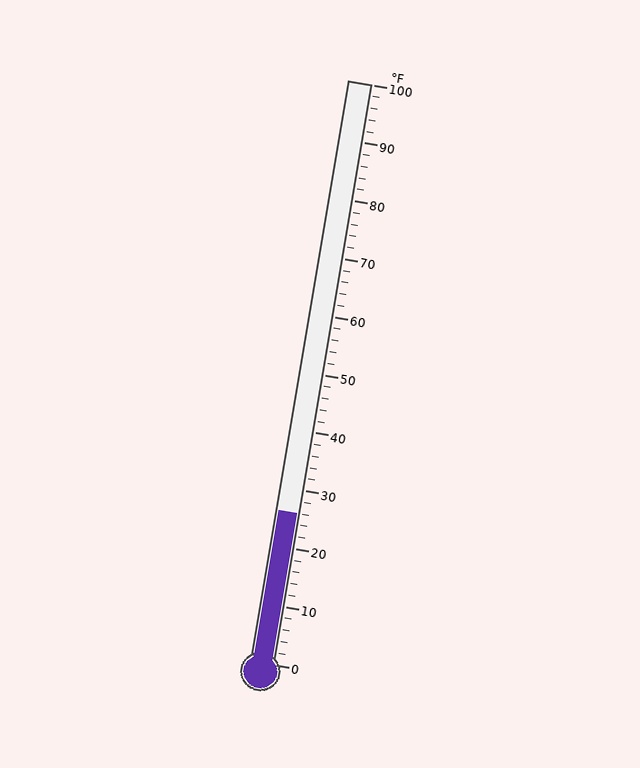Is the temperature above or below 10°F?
The temperature is above 10°F.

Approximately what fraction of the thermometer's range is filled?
The thermometer is filled to approximately 25% of its range.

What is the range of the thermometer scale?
The thermometer scale ranges from 0°F to 100°F.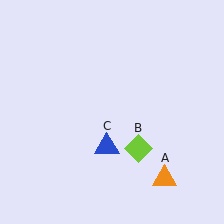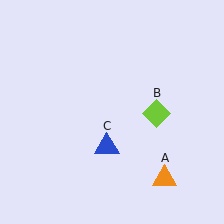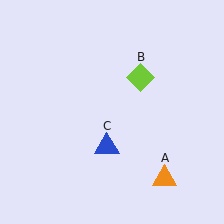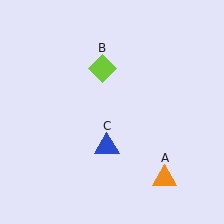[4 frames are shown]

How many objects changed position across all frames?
1 object changed position: lime diamond (object B).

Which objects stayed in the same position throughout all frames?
Orange triangle (object A) and blue triangle (object C) remained stationary.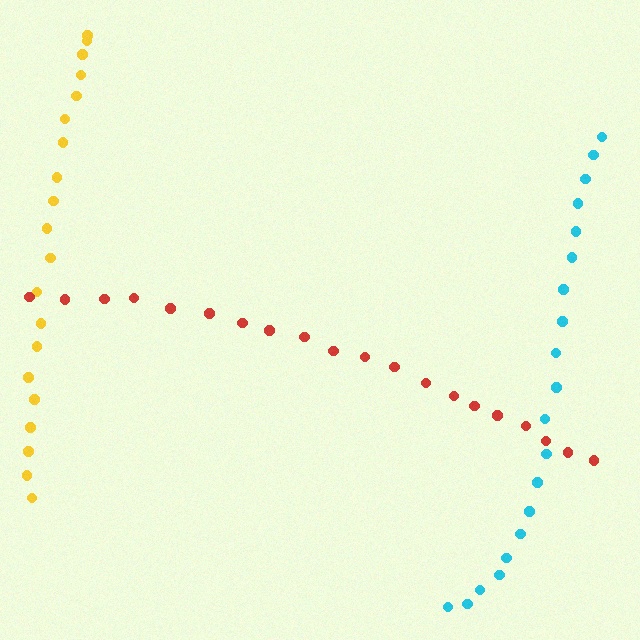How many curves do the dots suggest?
There are 3 distinct paths.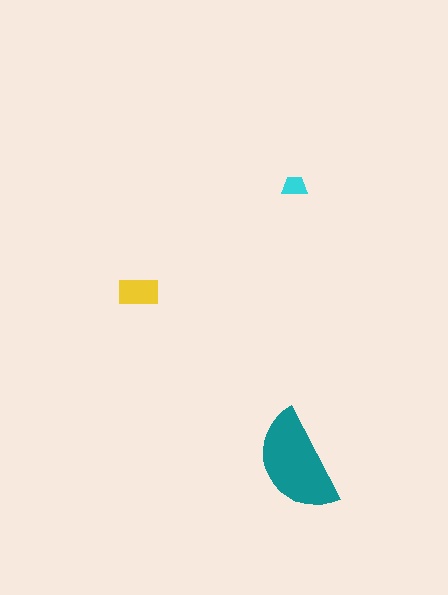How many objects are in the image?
There are 3 objects in the image.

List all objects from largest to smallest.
The teal semicircle, the yellow rectangle, the cyan trapezoid.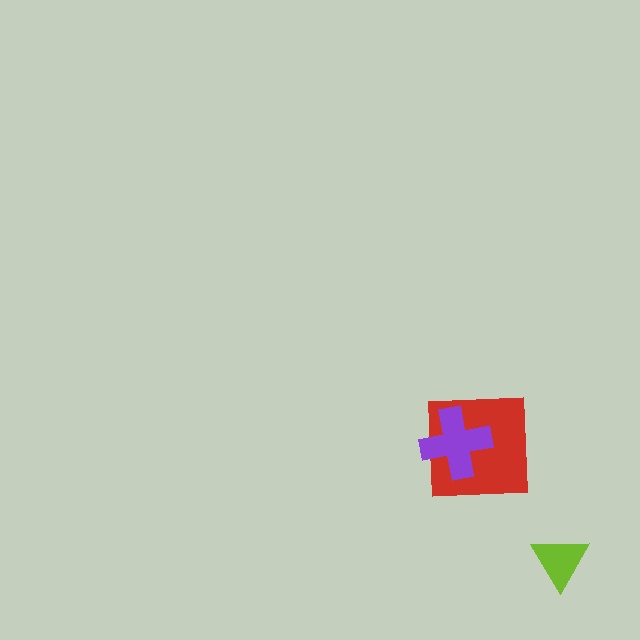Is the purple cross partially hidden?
No, no other shape covers it.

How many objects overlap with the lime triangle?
0 objects overlap with the lime triangle.